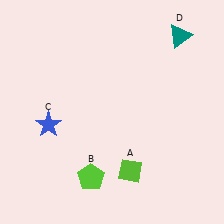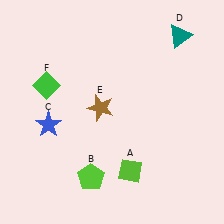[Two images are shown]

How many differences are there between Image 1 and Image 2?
There are 2 differences between the two images.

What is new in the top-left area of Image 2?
A brown star (E) was added in the top-left area of Image 2.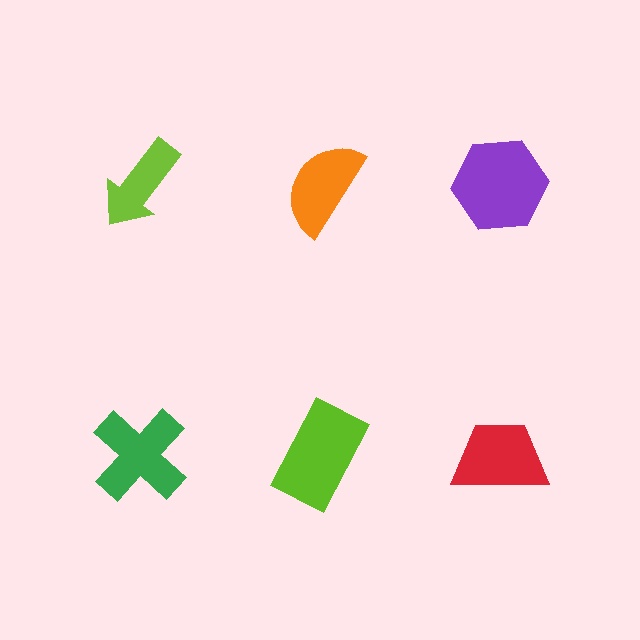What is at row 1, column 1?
A lime arrow.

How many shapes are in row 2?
3 shapes.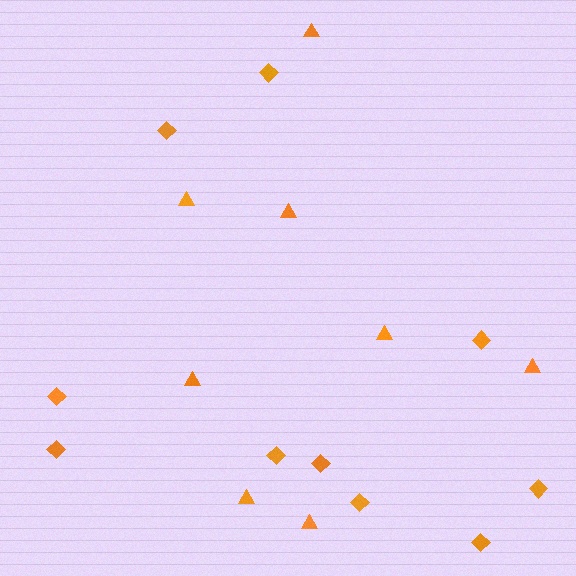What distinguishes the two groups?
There are 2 groups: one group of diamonds (10) and one group of triangles (8).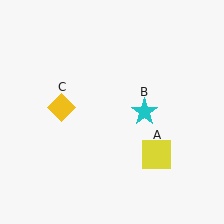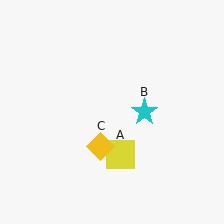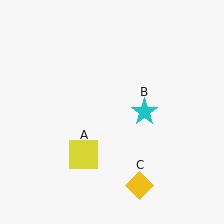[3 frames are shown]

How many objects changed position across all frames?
2 objects changed position: yellow square (object A), yellow diamond (object C).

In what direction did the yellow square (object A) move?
The yellow square (object A) moved left.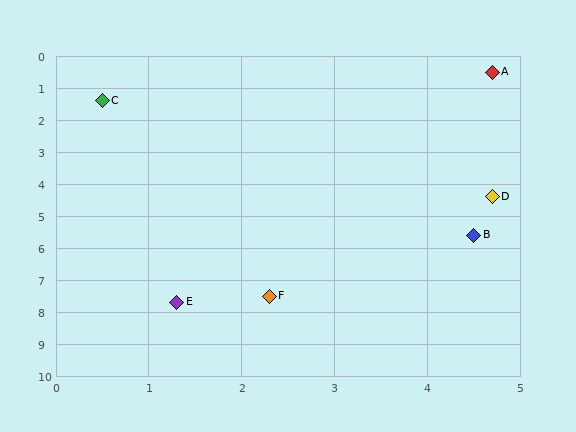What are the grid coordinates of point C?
Point C is at approximately (0.5, 1.4).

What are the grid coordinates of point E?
Point E is at approximately (1.3, 7.7).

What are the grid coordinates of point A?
Point A is at approximately (4.7, 0.5).